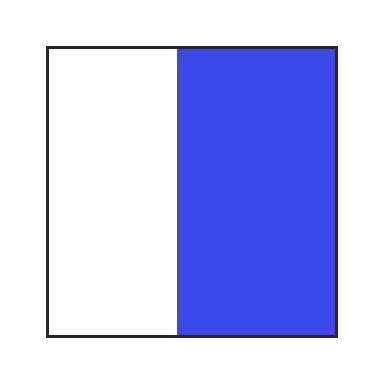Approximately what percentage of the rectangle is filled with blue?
Approximately 55%.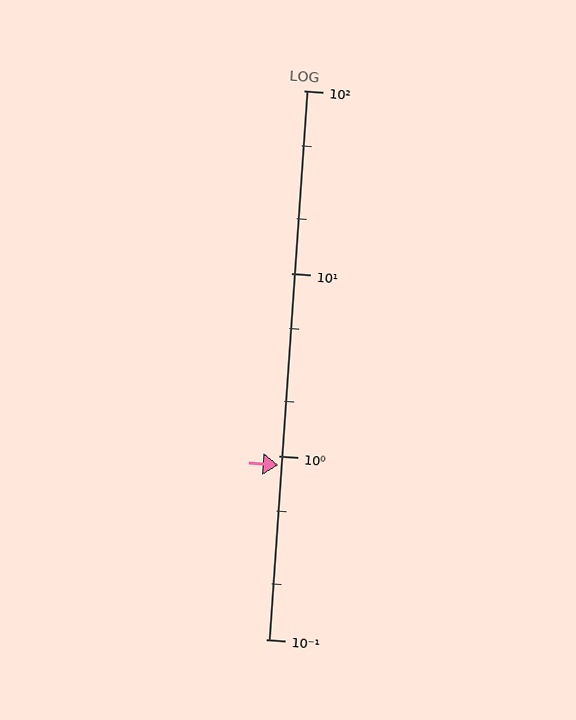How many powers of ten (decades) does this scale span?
The scale spans 3 decades, from 0.1 to 100.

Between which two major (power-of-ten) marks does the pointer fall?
The pointer is between 0.1 and 1.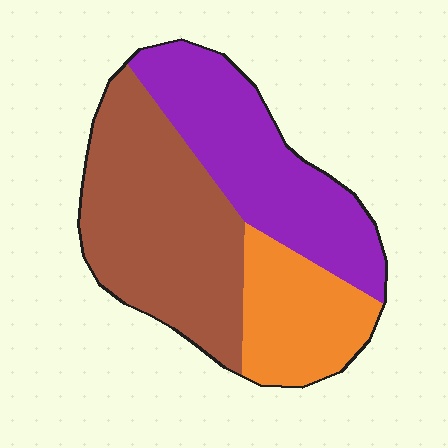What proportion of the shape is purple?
Purple takes up about one third (1/3) of the shape.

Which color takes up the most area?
Brown, at roughly 45%.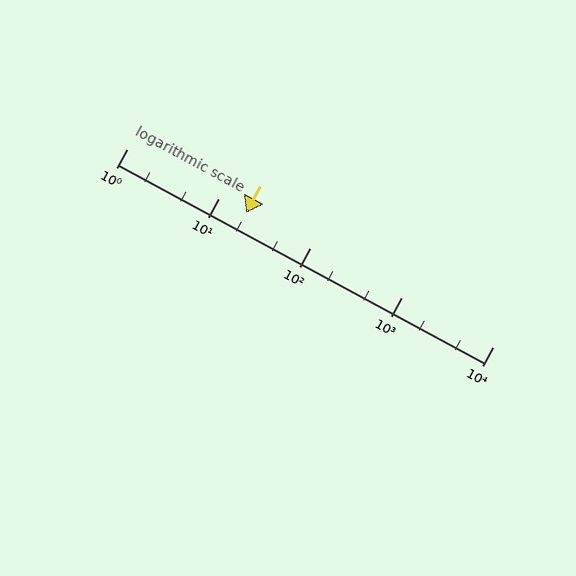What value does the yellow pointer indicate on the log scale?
The pointer indicates approximately 20.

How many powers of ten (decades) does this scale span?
The scale spans 4 decades, from 1 to 10000.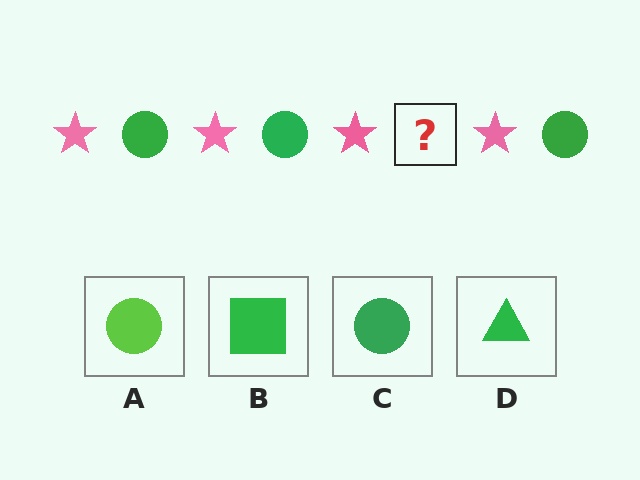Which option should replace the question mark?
Option C.